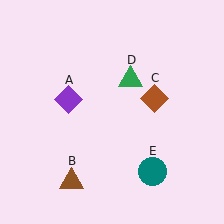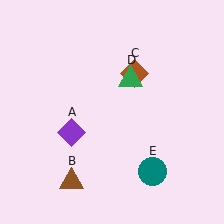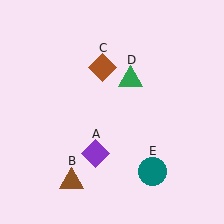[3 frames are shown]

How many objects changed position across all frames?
2 objects changed position: purple diamond (object A), brown diamond (object C).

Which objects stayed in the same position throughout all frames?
Brown triangle (object B) and green triangle (object D) and teal circle (object E) remained stationary.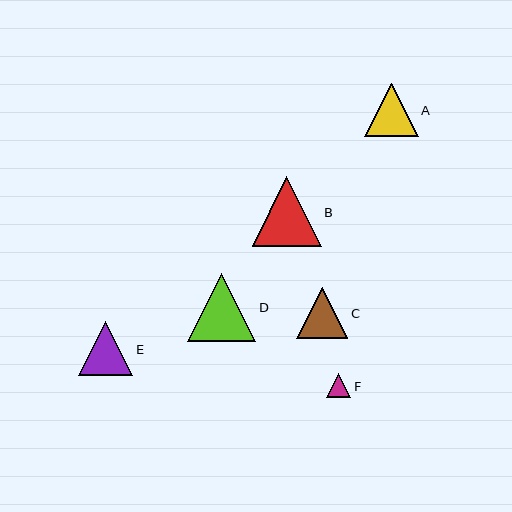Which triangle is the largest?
Triangle B is the largest with a size of approximately 69 pixels.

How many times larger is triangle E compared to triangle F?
Triangle E is approximately 2.2 times the size of triangle F.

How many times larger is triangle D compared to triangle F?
Triangle D is approximately 2.7 times the size of triangle F.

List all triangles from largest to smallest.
From largest to smallest: B, D, E, A, C, F.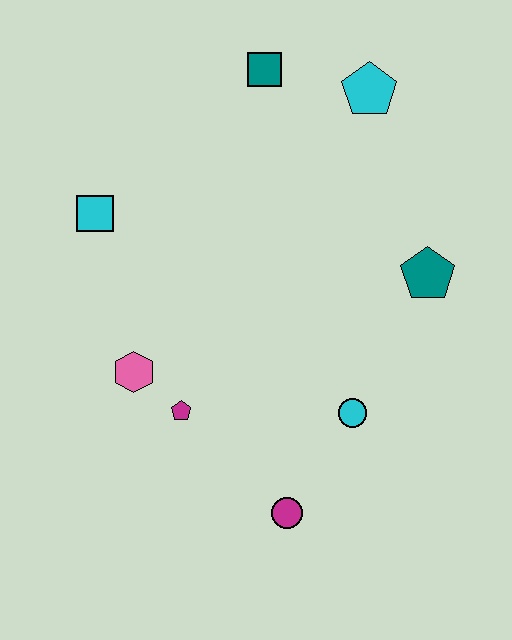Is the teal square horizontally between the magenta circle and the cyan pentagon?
No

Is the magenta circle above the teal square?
No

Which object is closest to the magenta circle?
The cyan circle is closest to the magenta circle.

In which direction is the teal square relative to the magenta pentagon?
The teal square is above the magenta pentagon.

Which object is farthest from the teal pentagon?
The cyan square is farthest from the teal pentagon.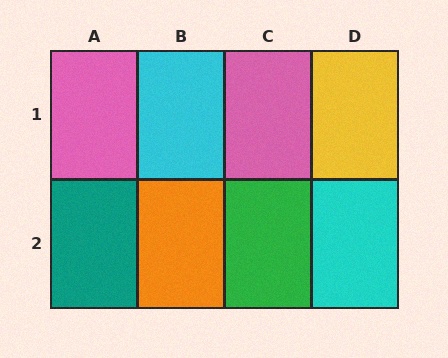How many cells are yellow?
1 cell is yellow.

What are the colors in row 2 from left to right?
Teal, orange, green, cyan.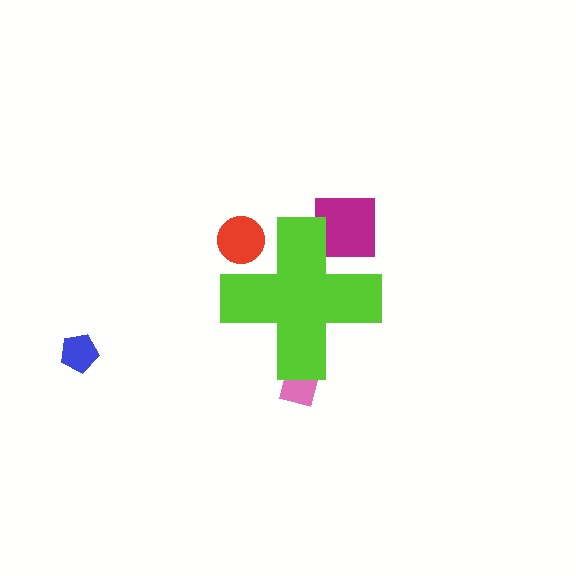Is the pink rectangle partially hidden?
Yes, the pink rectangle is partially hidden behind the lime cross.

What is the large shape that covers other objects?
A lime cross.